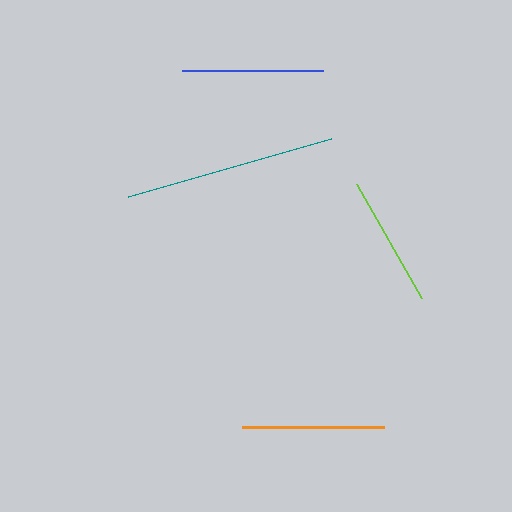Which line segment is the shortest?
The lime line is the shortest at approximately 131 pixels.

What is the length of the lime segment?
The lime segment is approximately 131 pixels long.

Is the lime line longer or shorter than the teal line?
The teal line is longer than the lime line.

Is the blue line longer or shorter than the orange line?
The orange line is longer than the blue line.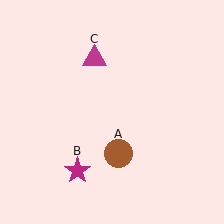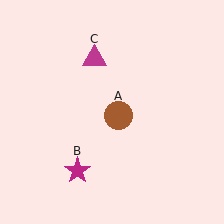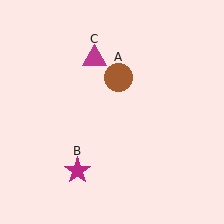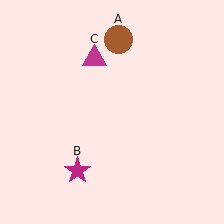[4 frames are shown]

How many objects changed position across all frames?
1 object changed position: brown circle (object A).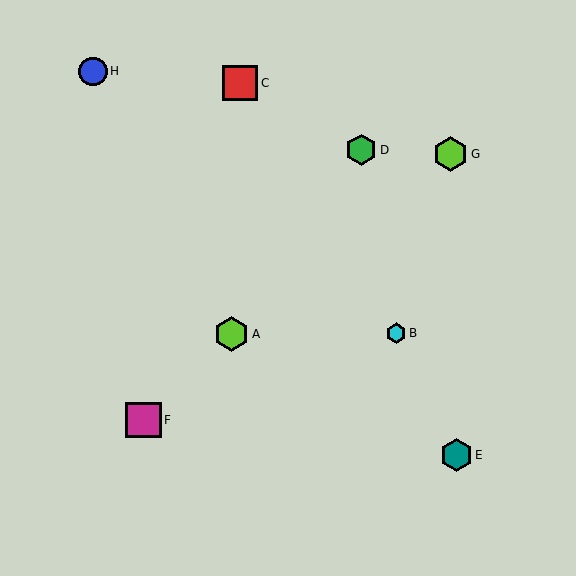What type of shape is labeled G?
Shape G is a lime hexagon.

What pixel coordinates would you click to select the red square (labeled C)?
Click at (240, 83) to select the red square C.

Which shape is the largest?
The magenta square (labeled F) is the largest.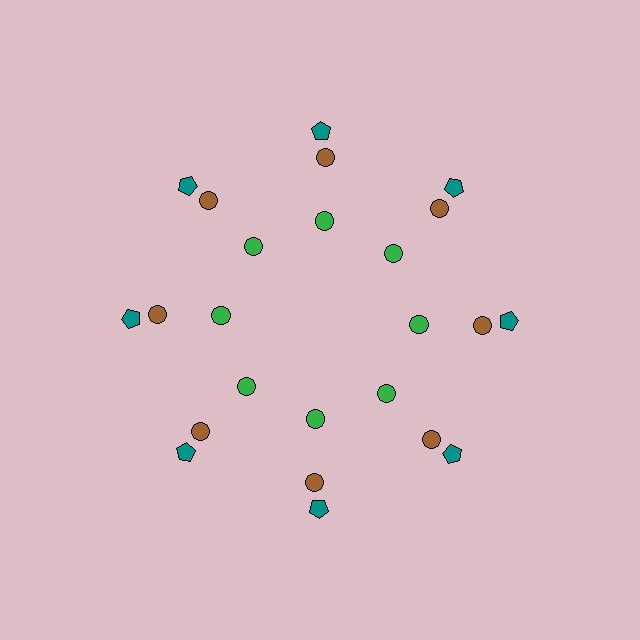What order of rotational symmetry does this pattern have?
This pattern has 8-fold rotational symmetry.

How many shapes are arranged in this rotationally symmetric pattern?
There are 24 shapes, arranged in 8 groups of 3.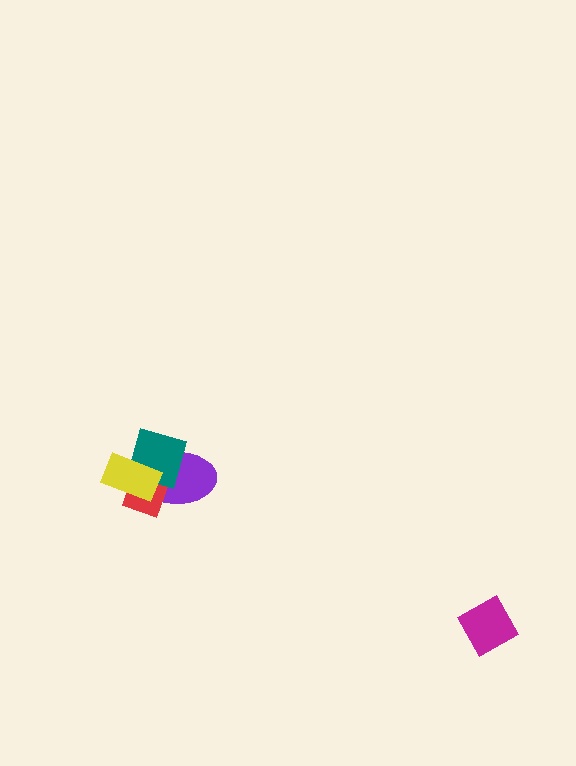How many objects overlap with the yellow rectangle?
3 objects overlap with the yellow rectangle.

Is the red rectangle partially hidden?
Yes, it is partially covered by another shape.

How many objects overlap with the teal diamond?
3 objects overlap with the teal diamond.